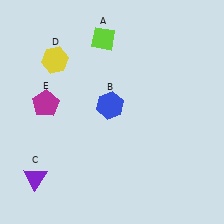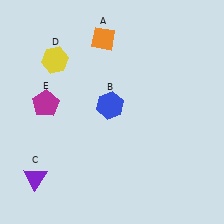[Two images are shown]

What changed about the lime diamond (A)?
In Image 1, A is lime. In Image 2, it changed to orange.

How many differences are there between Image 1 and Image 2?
There is 1 difference between the two images.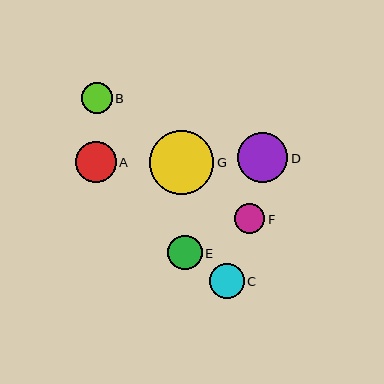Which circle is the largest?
Circle G is the largest with a size of approximately 64 pixels.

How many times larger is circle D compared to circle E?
Circle D is approximately 1.5 times the size of circle E.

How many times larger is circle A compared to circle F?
Circle A is approximately 1.4 times the size of circle F.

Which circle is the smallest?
Circle F is the smallest with a size of approximately 30 pixels.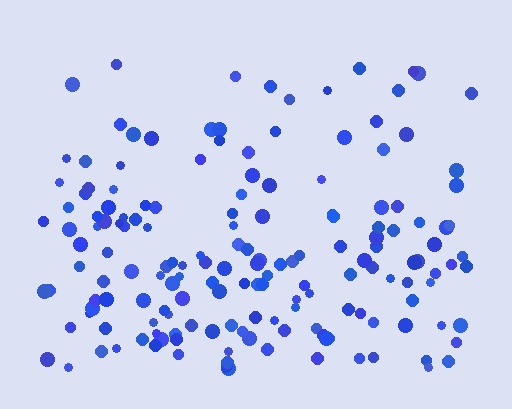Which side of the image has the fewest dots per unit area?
The top.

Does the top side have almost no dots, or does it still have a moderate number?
Still a moderate number, just noticeably fewer than the bottom.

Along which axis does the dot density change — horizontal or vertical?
Vertical.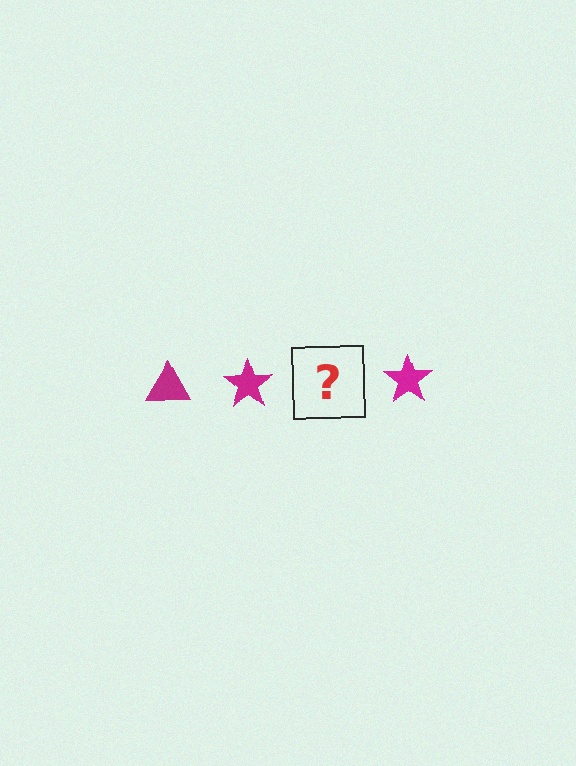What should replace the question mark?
The question mark should be replaced with a magenta triangle.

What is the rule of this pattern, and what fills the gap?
The rule is that the pattern cycles through triangle, star shapes in magenta. The gap should be filled with a magenta triangle.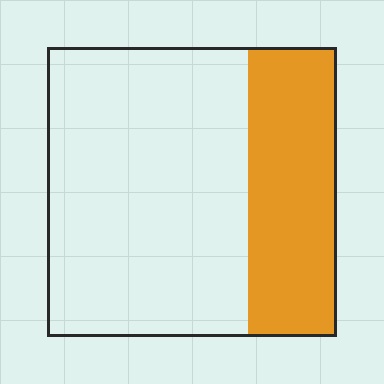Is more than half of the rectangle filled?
No.